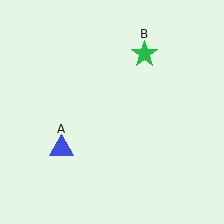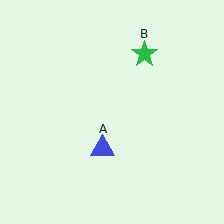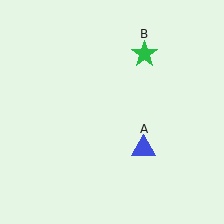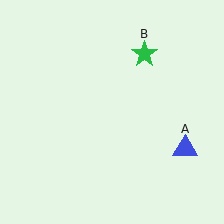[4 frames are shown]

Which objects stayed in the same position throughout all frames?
Green star (object B) remained stationary.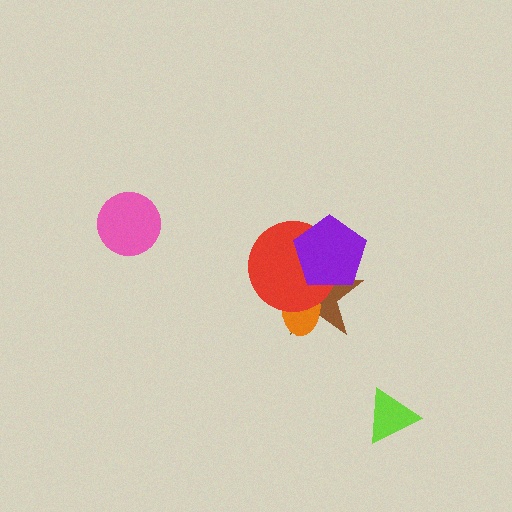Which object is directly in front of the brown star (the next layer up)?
The orange ellipse is directly in front of the brown star.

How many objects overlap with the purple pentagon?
3 objects overlap with the purple pentagon.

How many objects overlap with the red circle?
3 objects overlap with the red circle.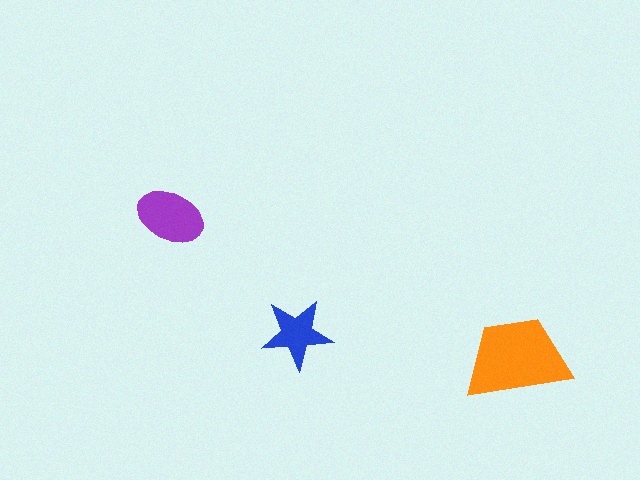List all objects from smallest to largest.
The blue star, the purple ellipse, the orange trapezoid.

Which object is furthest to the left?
The purple ellipse is leftmost.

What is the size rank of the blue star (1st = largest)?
3rd.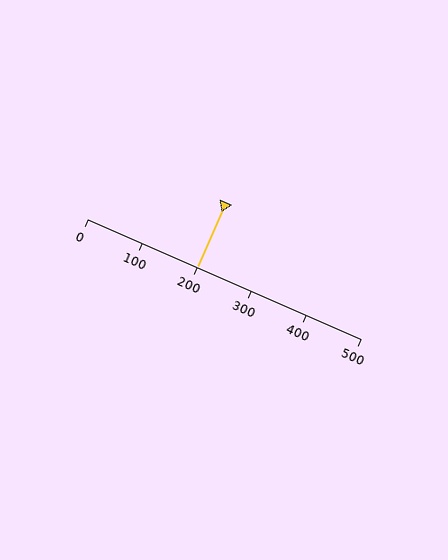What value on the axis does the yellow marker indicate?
The marker indicates approximately 200.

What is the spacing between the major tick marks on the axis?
The major ticks are spaced 100 apart.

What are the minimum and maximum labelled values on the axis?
The axis runs from 0 to 500.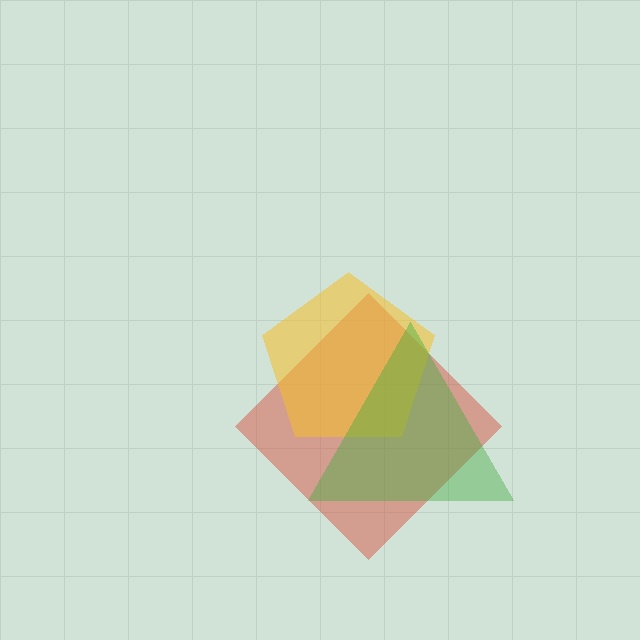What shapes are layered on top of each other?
The layered shapes are: a red diamond, a yellow pentagon, a green triangle.